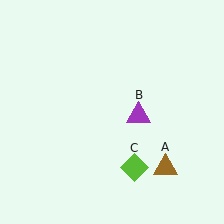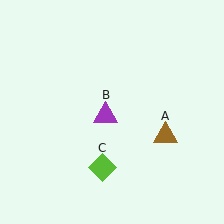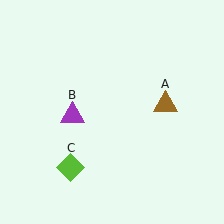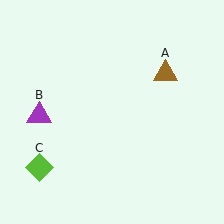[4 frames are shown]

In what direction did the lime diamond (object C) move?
The lime diamond (object C) moved left.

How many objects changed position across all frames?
3 objects changed position: brown triangle (object A), purple triangle (object B), lime diamond (object C).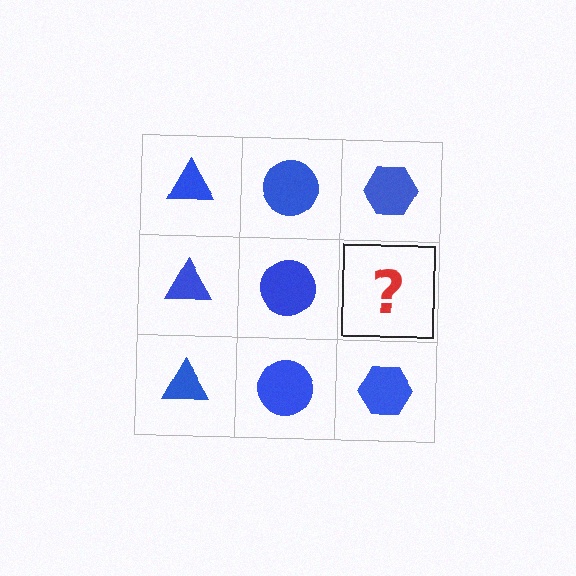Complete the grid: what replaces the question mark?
The question mark should be replaced with a blue hexagon.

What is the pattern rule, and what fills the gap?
The rule is that each column has a consistent shape. The gap should be filled with a blue hexagon.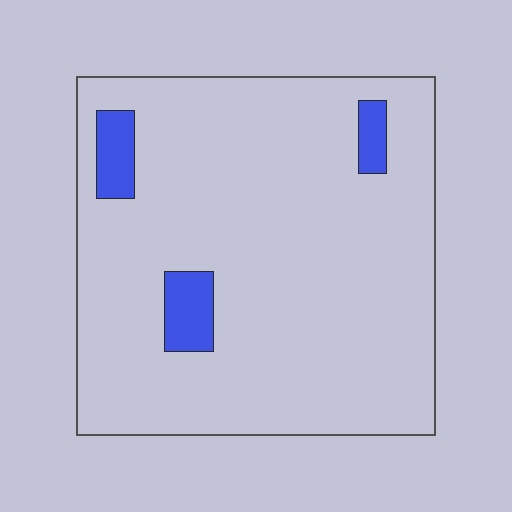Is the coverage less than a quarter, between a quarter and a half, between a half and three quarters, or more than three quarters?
Less than a quarter.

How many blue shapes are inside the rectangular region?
3.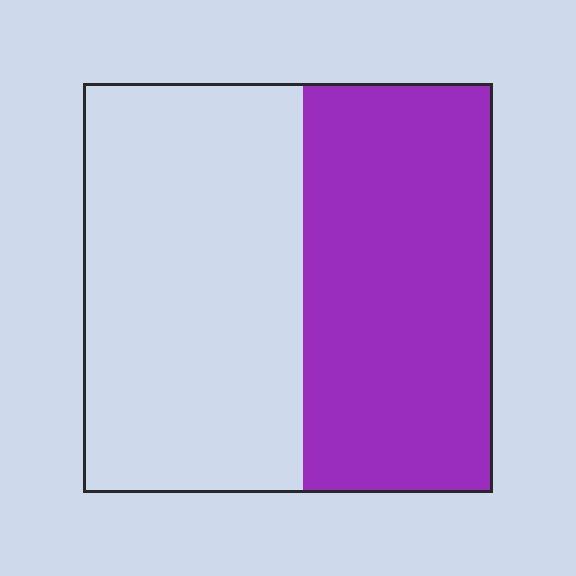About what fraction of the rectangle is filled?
About one half (1/2).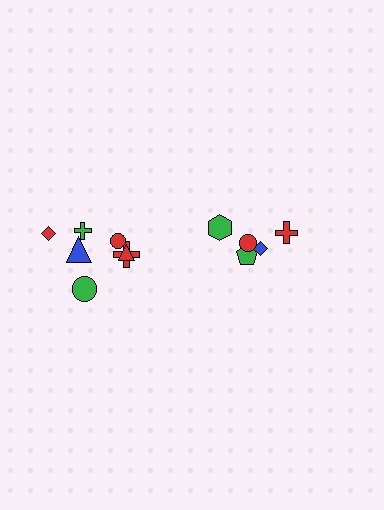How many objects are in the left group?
There are 7 objects.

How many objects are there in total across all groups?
There are 12 objects.